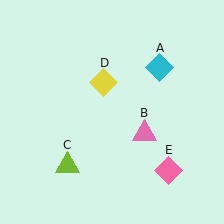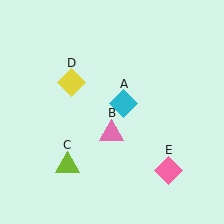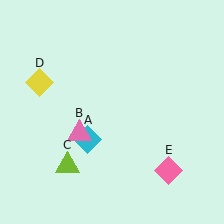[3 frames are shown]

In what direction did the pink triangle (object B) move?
The pink triangle (object B) moved left.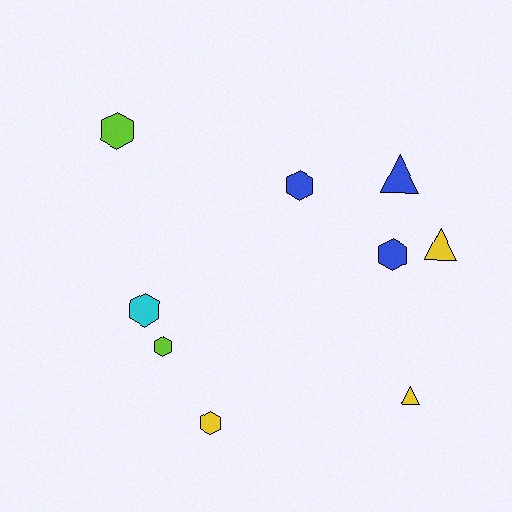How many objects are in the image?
There are 9 objects.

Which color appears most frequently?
Blue, with 3 objects.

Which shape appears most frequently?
Hexagon, with 6 objects.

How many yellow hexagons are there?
There is 1 yellow hexagon.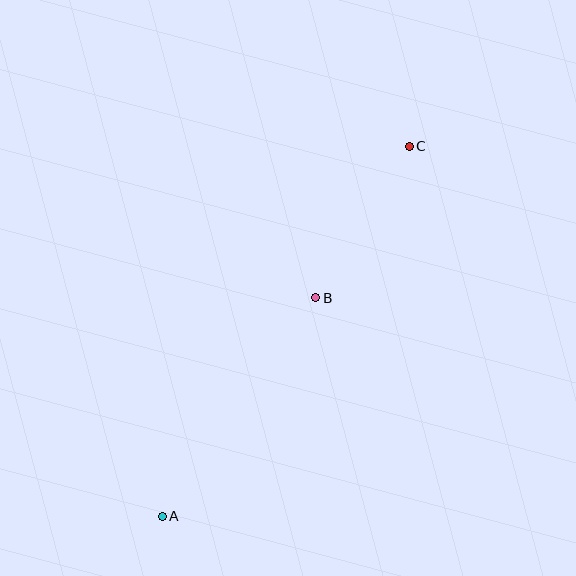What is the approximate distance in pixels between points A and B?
The distance between A and B is approximately 267 pixels.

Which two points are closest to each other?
Points B and C are closest to each other.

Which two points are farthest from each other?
Points A and C are farthest from each other.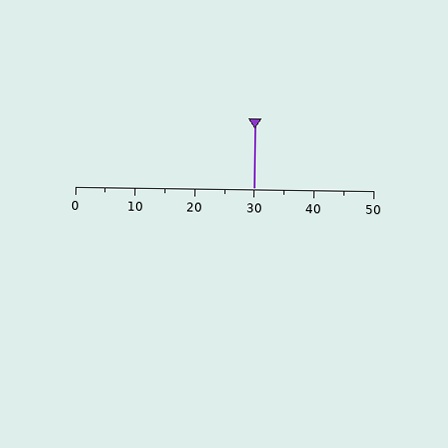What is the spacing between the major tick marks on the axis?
The major ticks are spaced 10 apart.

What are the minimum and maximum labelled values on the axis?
The axis runs from 0 to 50.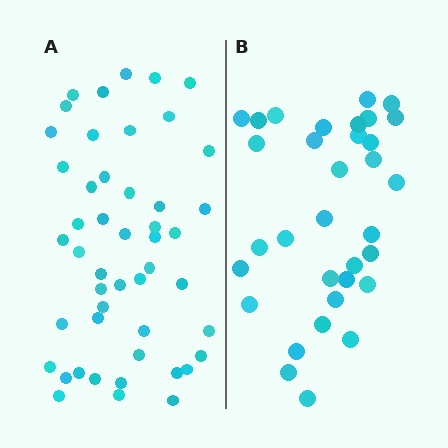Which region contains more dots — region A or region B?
Region A (the left region) has more dots.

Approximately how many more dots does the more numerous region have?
Region A has approximately 15 more dots than region B.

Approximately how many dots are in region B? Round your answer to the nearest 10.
About 30 dots. (The exact count is 33, which rounds to 30.)